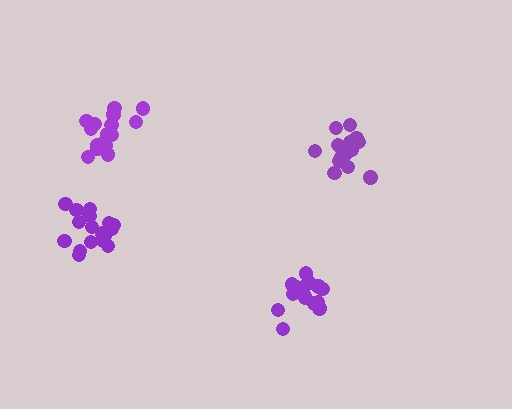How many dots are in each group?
Group 1: 17 dots, Group 2: 17 dots, Group 3: 18 dots, Group 4: 17 dots (69 total).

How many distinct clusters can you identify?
There are 4 distinct clusters.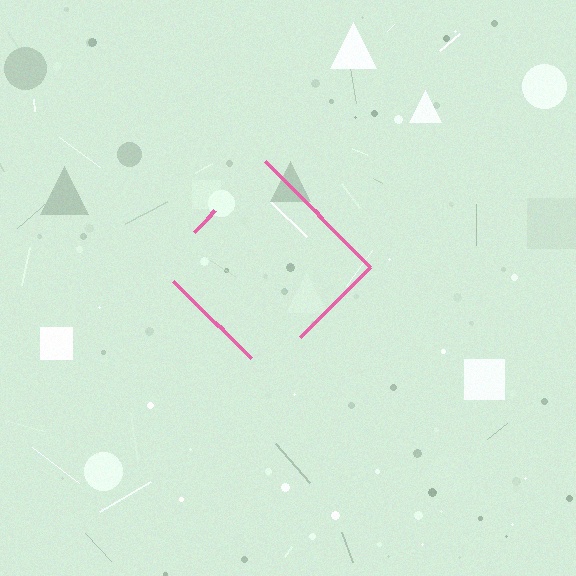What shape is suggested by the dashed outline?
The dashed outline suggests a diamond.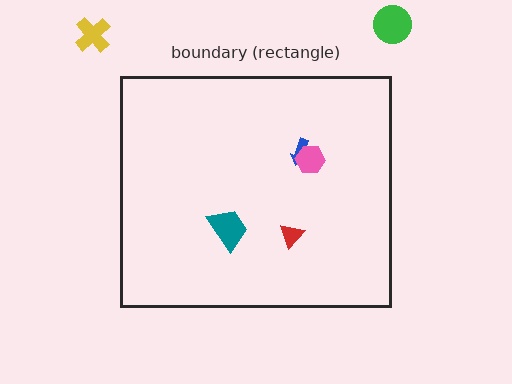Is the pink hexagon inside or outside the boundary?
Inside.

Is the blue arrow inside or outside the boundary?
Inside.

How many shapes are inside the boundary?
4 inside, 2 outside.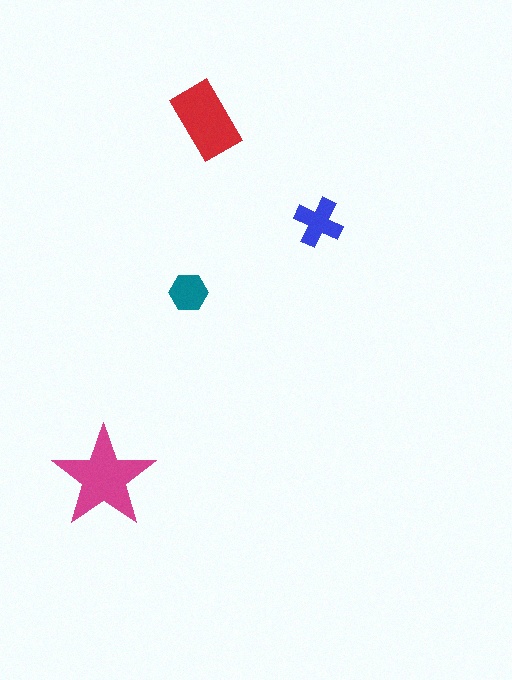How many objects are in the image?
There are 4 objects in the image.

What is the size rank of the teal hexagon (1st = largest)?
4th.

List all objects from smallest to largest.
The teal hexagon, the blue cross, the red rectangle, the magenta star.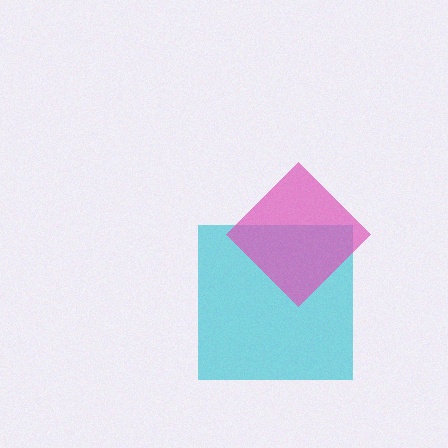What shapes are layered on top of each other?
The layered shapes are: a cyan square, a pink diamond.